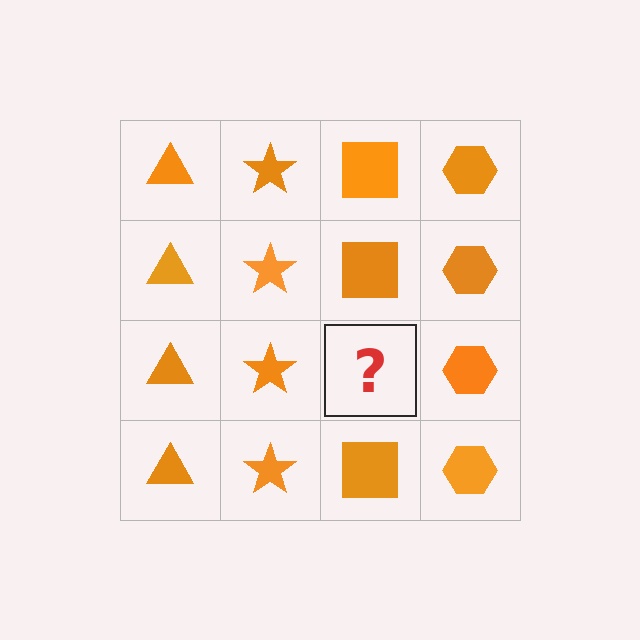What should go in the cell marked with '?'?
The missing cell should contain an orange square.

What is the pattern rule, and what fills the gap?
The rule is that each column has a consistent shape. The gap should be filled with an orange square.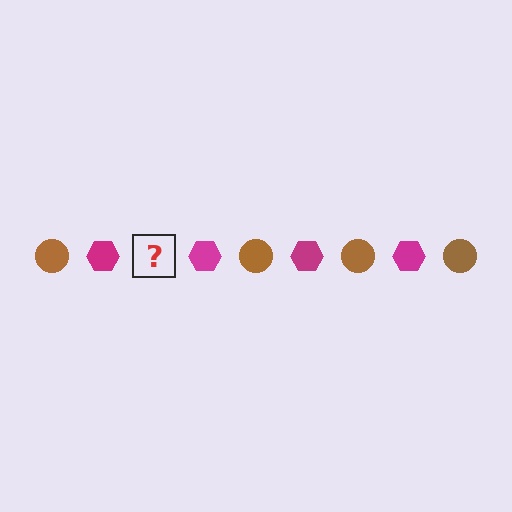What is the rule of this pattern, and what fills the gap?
The rule is that the pattern alternates between brown circle and magenta hexagon. The gap should be filled with a brown circle.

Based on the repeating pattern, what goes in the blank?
The blank should be a brown circle.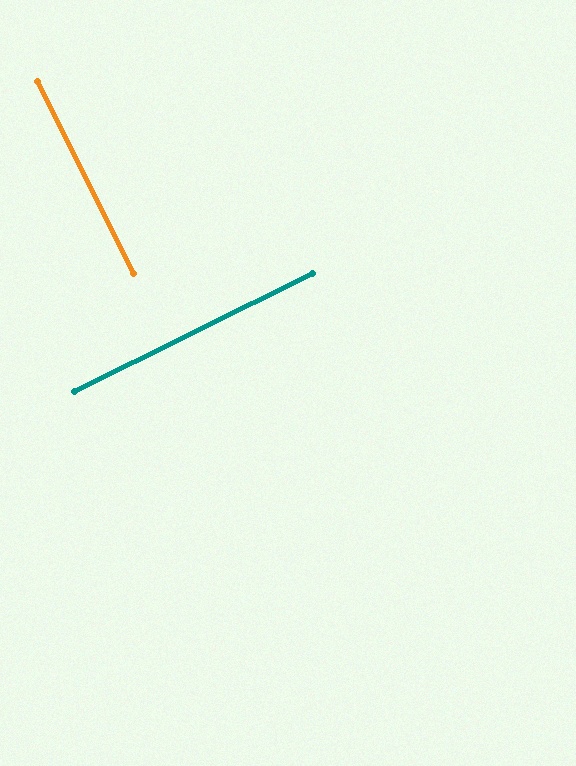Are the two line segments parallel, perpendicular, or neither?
Perpendicular — they meet at approximately 90°.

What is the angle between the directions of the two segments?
Approximately 90 degrees.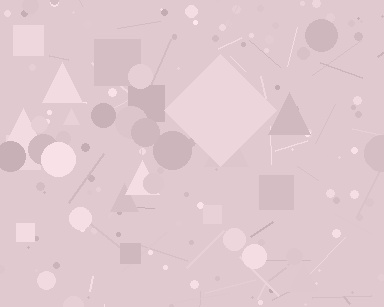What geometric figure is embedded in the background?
A diamond is embedded in the background.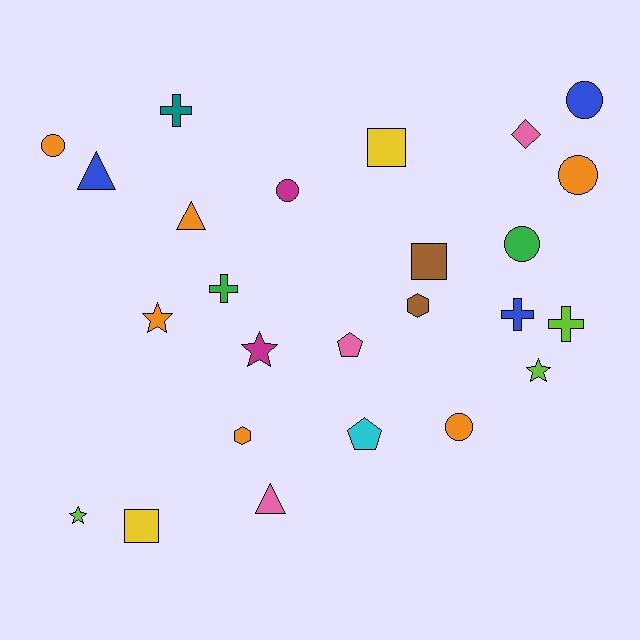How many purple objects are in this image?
There are no purple objects.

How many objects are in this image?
There are 25 objects.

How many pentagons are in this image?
There are 2 pentagons.